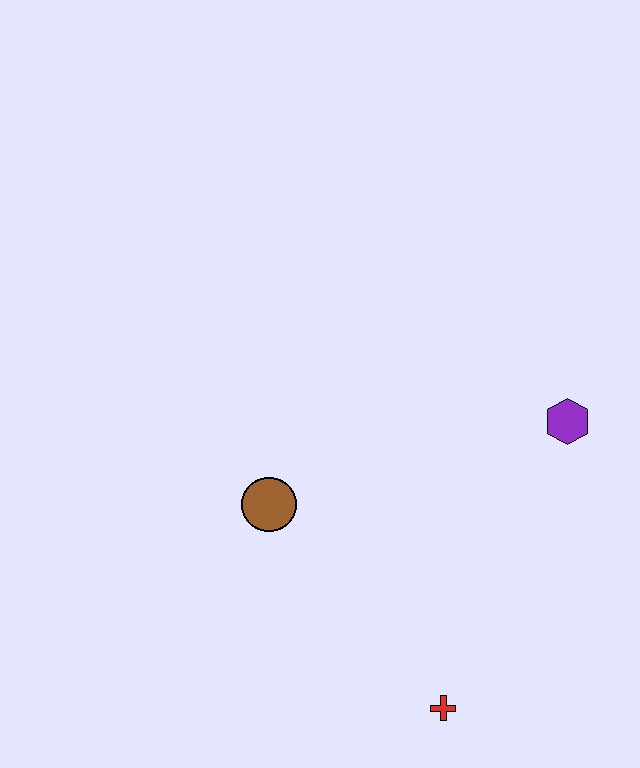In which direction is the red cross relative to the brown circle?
The red cross is below the brown circle.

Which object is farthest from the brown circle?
The purple hexagon is farthest from the brown circle.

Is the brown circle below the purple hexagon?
Yes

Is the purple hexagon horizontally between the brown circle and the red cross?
No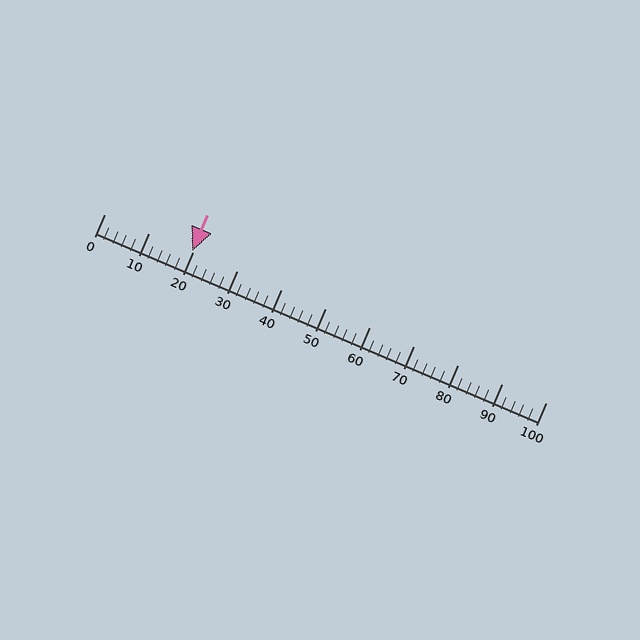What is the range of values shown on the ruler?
The ruler shows values from 0 to 100.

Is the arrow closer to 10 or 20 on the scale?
The arrow is closer to 20.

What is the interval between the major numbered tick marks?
The major tick marks are spaced 10 units apart.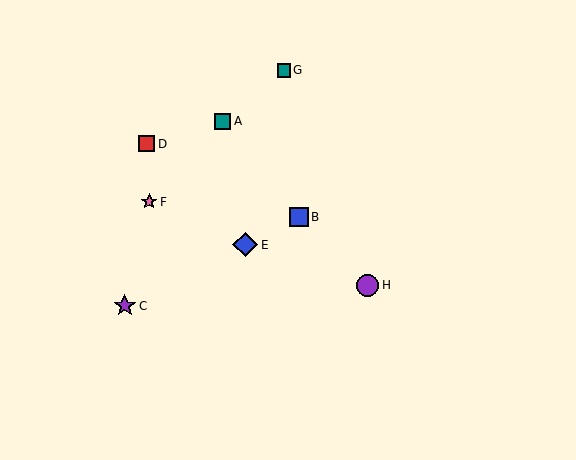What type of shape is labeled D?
Shape D is a red square.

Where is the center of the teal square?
The center of the teal square is at (284, 70).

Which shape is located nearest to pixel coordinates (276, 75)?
The teal square (labeled G) at (284, 70) is nearest to that location.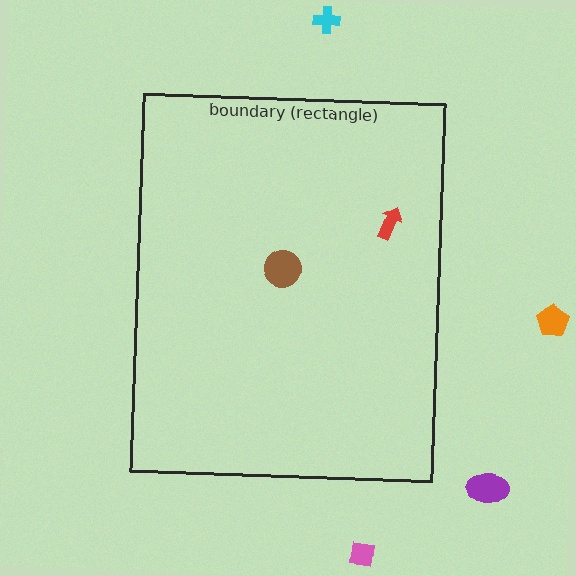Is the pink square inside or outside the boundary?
Outside.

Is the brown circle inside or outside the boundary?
Inside.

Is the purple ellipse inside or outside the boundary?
Outside.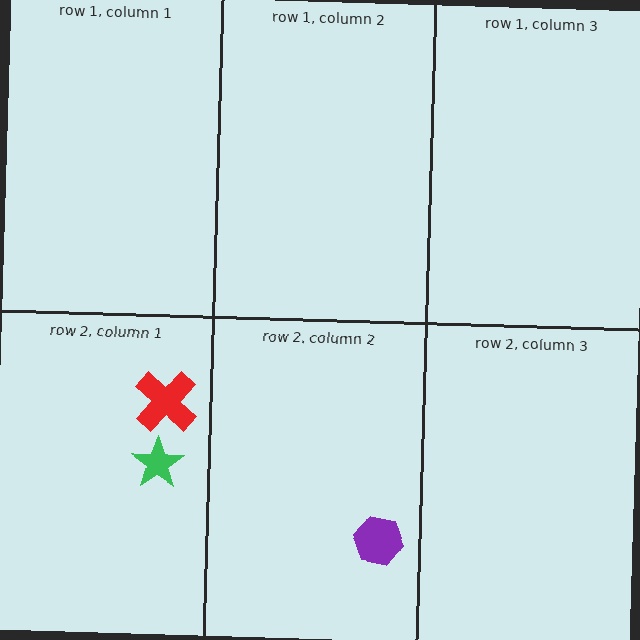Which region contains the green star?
The row 2, column 1 region.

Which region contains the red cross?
The row 2, column 1 region.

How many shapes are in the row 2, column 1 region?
2.